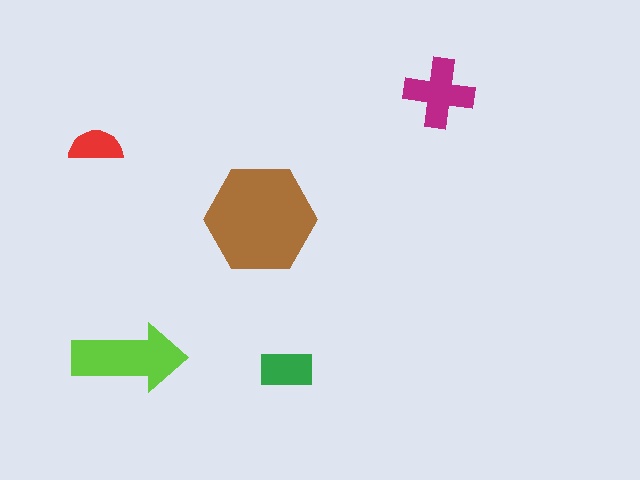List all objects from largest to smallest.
The brown hexagon, the lime arrow, the magenta cross, the green rectangle, the red semicircle.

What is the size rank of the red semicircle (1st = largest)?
5th.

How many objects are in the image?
There are 5 objects in the image.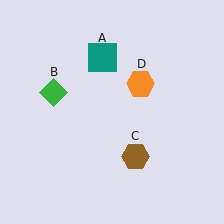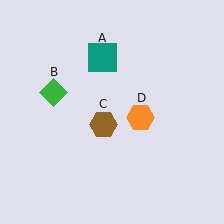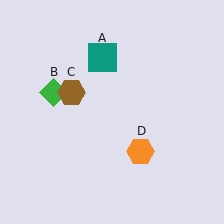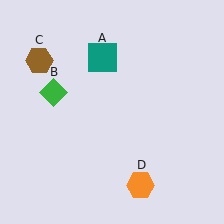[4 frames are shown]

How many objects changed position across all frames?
2 objects changed position: brown hexagon (object C), orange hexagon (object D).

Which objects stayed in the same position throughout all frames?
Teal square (object A) and green diamond (object B) remained stationary.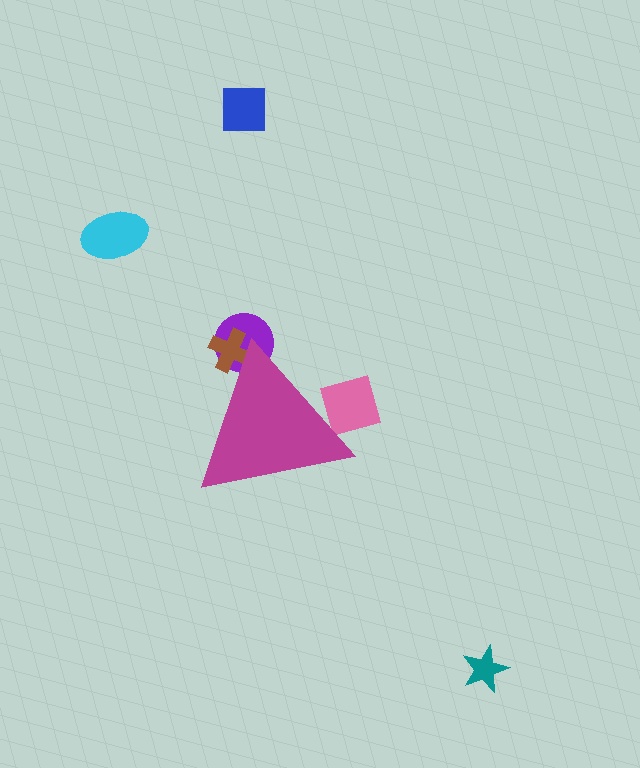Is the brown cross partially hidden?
Yes, the brown cross is partially hidden behind the magenta triangle.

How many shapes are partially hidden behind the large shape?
3 shapes are partially hidden.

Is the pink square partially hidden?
Yes, the pink square is partially hidden behind the magenta triangle.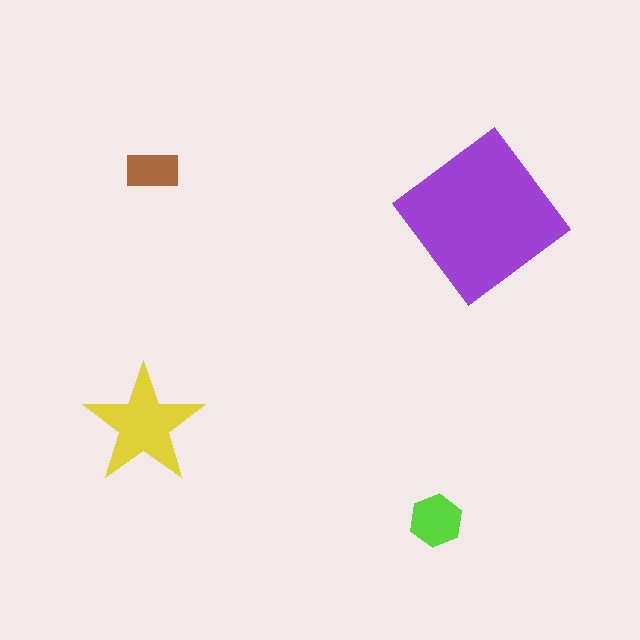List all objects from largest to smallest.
The purple diamond, the yellow star, the lime hexagon, the brown rectangle.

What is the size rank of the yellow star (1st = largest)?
2nd.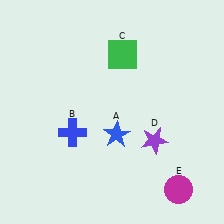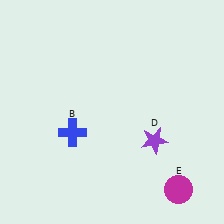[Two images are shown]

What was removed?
The blue star (A), the green square (C) were removed in Image 2.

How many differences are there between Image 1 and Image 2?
There are 2 differences between the two images.